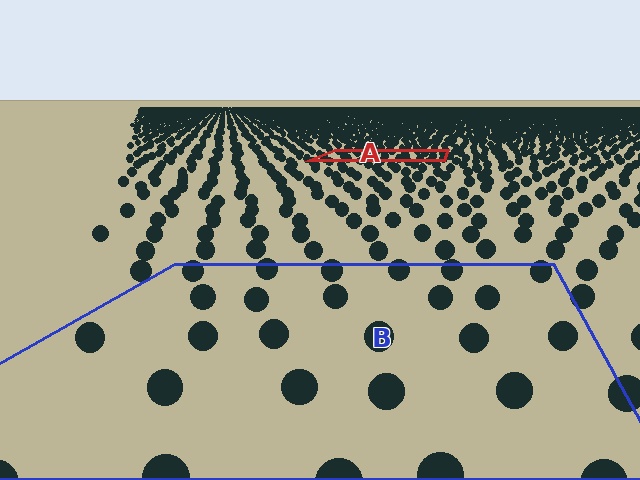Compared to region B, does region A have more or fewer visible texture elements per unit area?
Region A has more texture elements per unit area — they are packed more densely because it is farther away.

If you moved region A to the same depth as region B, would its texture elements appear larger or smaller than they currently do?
They would appear larger. At a closer depth, the same texture elements are projected at a bigger on-screen size.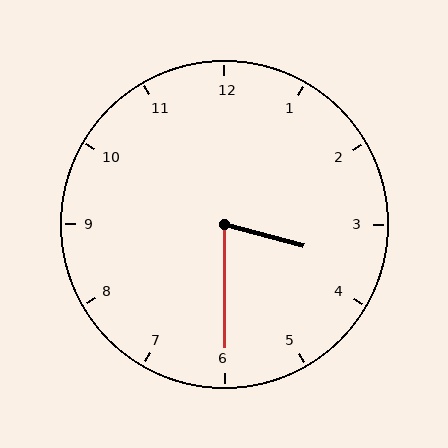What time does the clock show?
3:30.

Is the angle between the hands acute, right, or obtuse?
It is acute.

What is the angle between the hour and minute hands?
Approximately 75 degrees.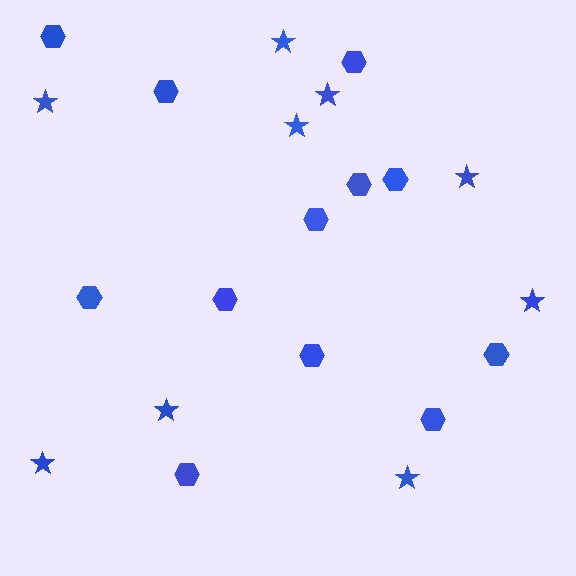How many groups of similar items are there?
There are 2 groups: one group of hexagons (12) and one group of stars (9).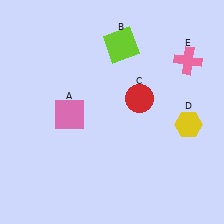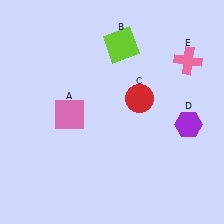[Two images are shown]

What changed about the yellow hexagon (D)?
In Image 1, D is yellow. In Image 2, it changed to purple.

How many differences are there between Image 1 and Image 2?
There is 1 difference between the two images.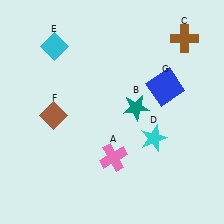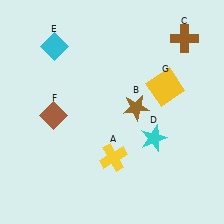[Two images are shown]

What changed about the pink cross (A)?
In Image 1, A is pink. In Image 2, it changed to yellow.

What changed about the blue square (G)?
In Image 1, G is blue. In Image 2, it changed to yellow.